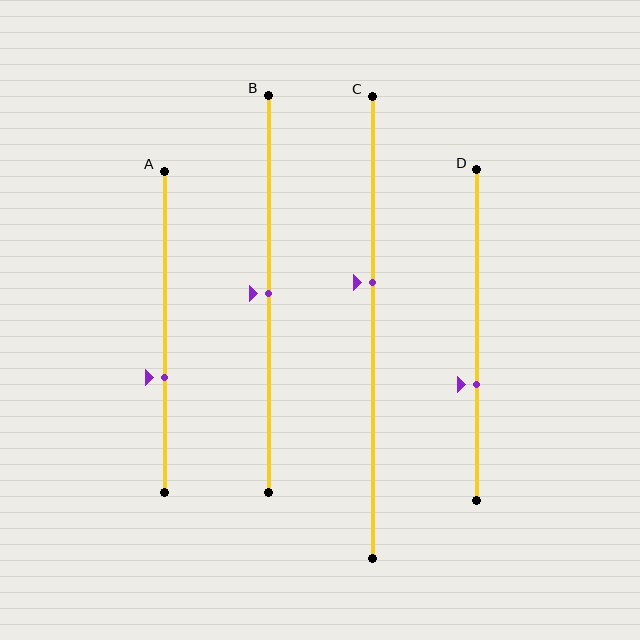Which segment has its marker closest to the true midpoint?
Segment B has its marker closest to the true midpoint.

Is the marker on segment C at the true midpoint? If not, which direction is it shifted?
No, the marker on segment C is shifted upward by about 10% of the segment length.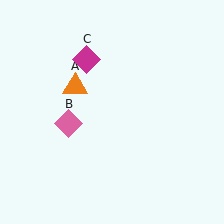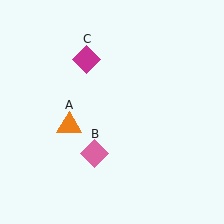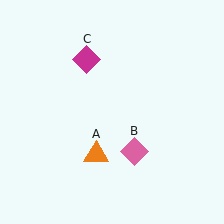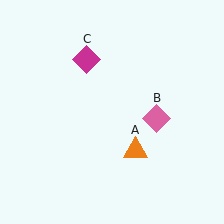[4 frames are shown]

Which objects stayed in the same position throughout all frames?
Magenta diamond (object C) remained stationary.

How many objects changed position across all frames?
2 objects changed position: orange triangle (object A), pink diamond (object B).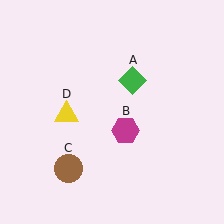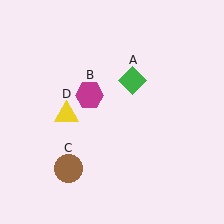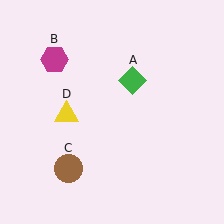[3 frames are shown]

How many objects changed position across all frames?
1 object changed position: magenta hexagon (object B).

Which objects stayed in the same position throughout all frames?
Green diamond (object A) and brown circle (object C) and yellow triangle (object D) remained stationary.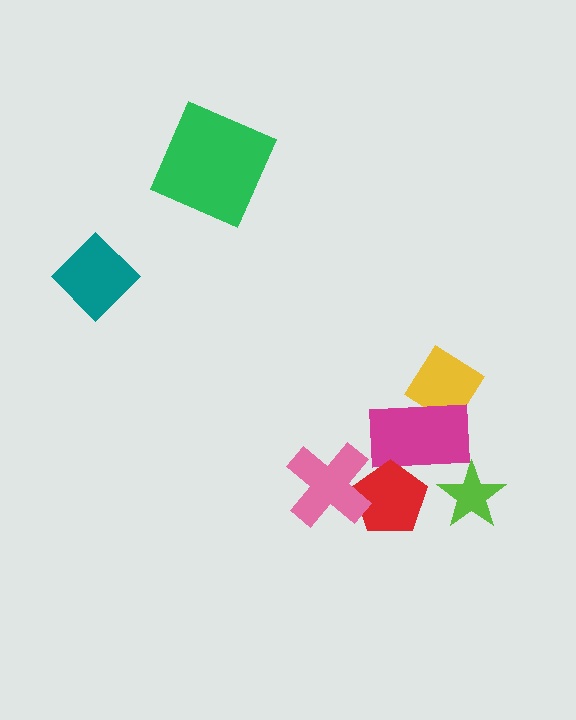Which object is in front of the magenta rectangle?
The red pentagon is in front of the magenta rectangle.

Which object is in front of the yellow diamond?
The magenta rectangle is in front of the yellow diamond.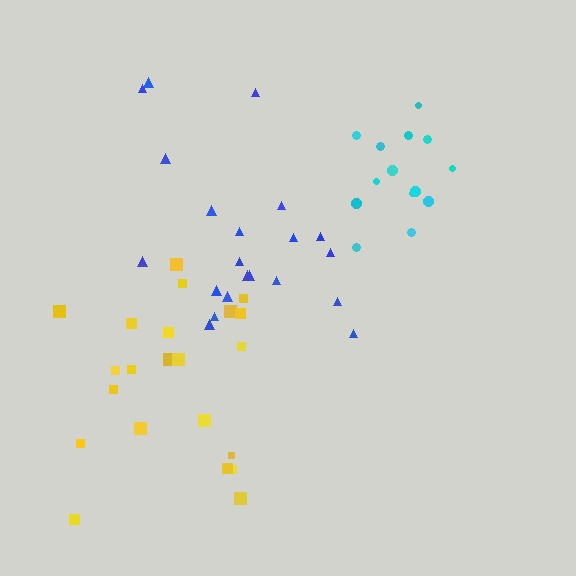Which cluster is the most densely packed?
Cyan.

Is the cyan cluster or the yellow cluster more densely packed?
Cyan.